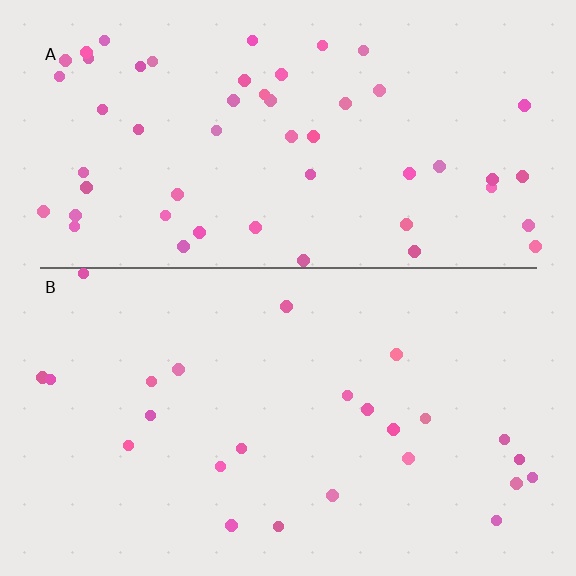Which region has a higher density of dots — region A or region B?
A (the top).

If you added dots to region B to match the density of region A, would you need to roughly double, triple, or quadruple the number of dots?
Approximately double.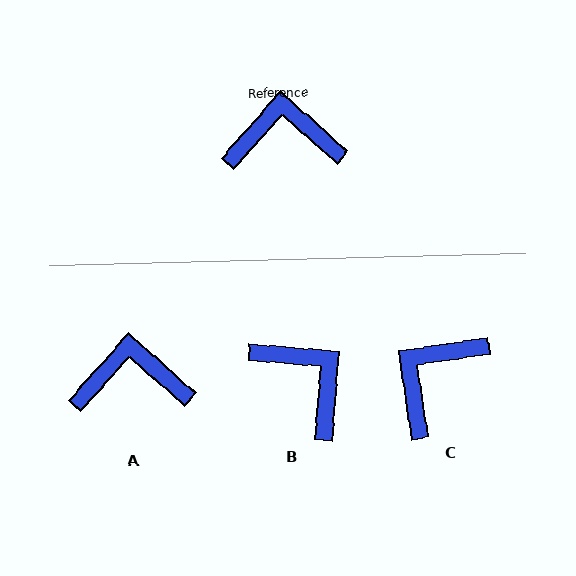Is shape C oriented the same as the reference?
No, it is off by about 50 degrees.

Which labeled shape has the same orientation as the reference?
A.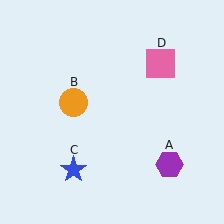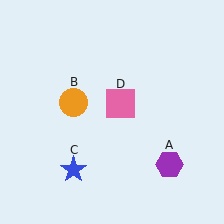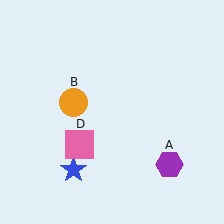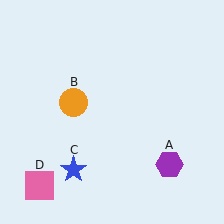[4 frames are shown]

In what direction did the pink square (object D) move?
The pink square (object D) moved down and to the left.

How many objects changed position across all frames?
1 object changed position: pink square (object D).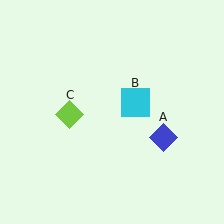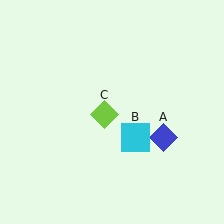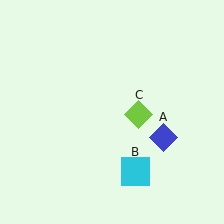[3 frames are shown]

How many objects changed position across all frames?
2 objects changed position: cyan square (object B), lime diamond (object C).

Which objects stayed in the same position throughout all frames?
Blue diamond (object A) remained stationary.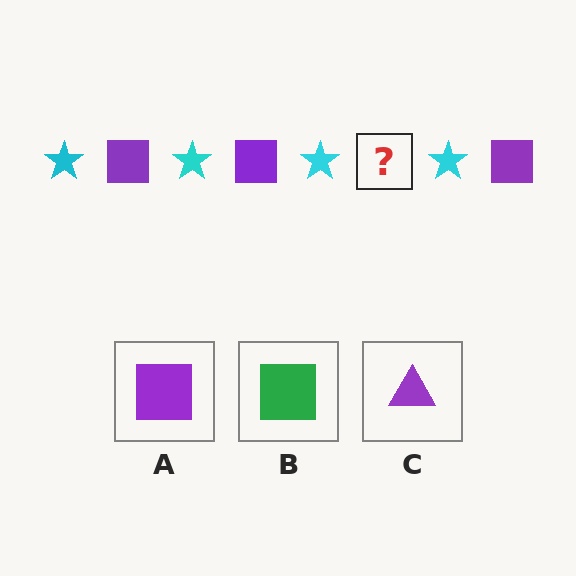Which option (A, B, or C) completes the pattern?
A.